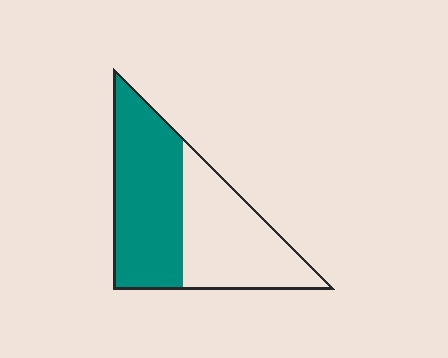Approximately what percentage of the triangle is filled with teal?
Approximately 55%.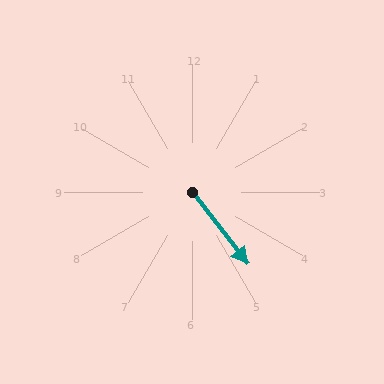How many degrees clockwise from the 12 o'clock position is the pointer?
Approximately 142 degrees.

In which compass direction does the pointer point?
Southeast.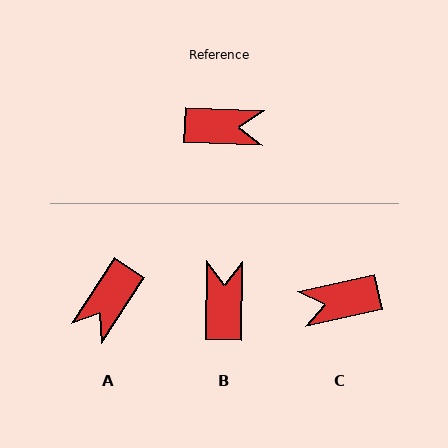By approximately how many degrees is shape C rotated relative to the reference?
Approximately 165 degrees clockwise.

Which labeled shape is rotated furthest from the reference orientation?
C, about 165 degrees away.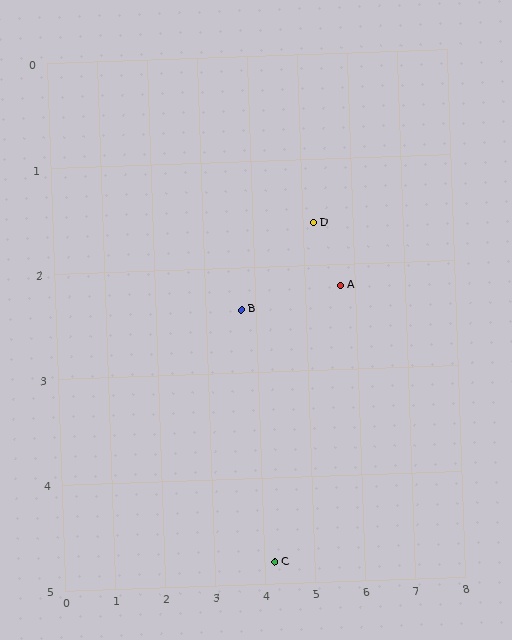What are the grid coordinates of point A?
Point A is at approximately (5.7, 2.2).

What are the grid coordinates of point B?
Point B is at approximately (3.7, 2.4).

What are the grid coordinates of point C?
Point C is at approximately (4.2, 4.8).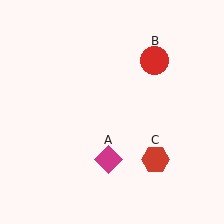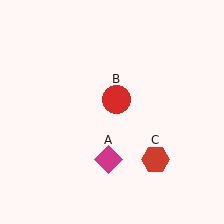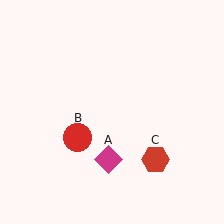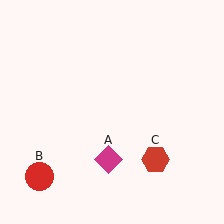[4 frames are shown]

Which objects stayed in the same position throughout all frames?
Magenta diamond (object A) and red hexagon (object C) remained stationary.